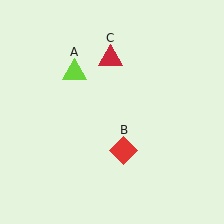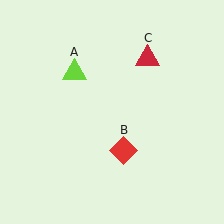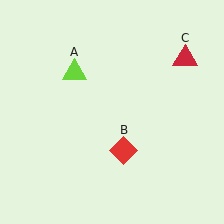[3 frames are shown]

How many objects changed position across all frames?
1 object changed position: red triangle (object C).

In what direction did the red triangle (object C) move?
The red triangle (object C) moved right.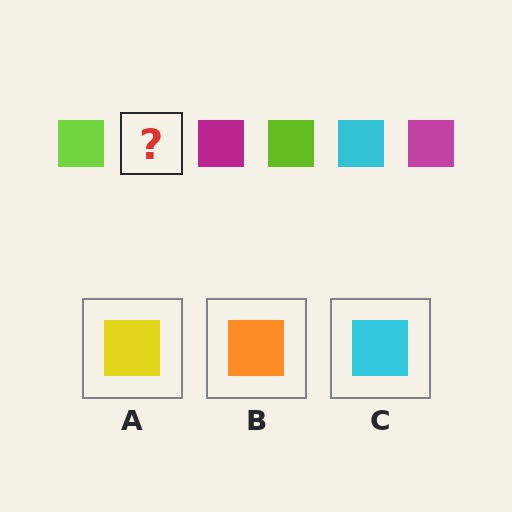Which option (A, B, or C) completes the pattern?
C.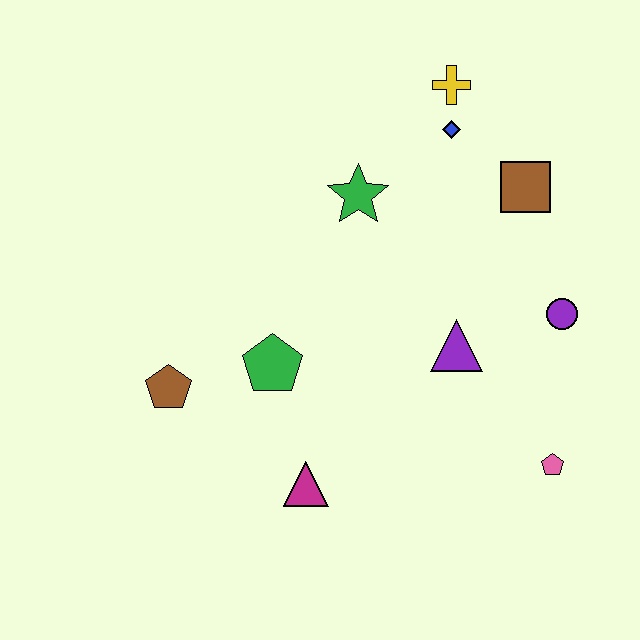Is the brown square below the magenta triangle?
No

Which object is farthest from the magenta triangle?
The yellow cross is farthest from the magenta triangle.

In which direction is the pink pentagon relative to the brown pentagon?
The pink pentagon is to the right of the brown pentagon.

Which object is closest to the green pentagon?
The brown pentagon is closest to the green pentagon.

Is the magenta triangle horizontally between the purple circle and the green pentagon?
Yes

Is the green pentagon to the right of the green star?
No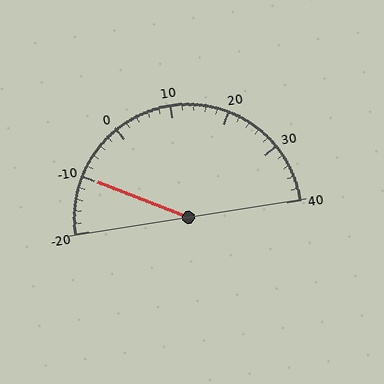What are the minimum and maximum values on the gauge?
The gauge ranges from -20 to 40.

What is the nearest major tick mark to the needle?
The nearest major tick mark is -10.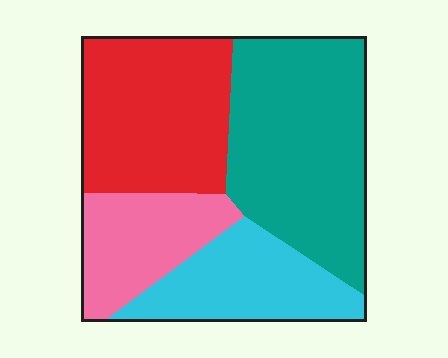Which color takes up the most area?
Teal, at roughly 35%.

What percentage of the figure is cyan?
Cyan covers about 20% of the figure.